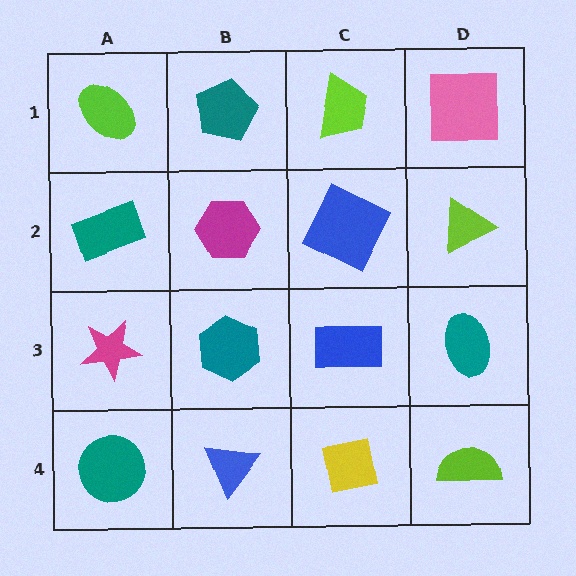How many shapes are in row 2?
4 shapes.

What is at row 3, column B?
A teal hexagon.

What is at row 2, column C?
A blue square.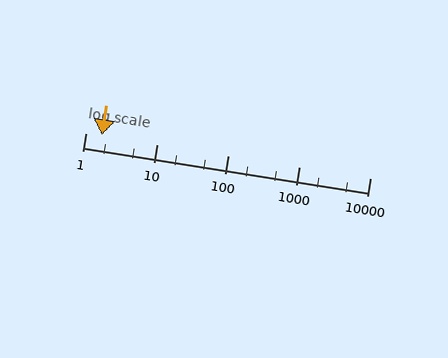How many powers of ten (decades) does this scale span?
The scale spans 4 decades, from 1 to 10000.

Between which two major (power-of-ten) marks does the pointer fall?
The pointer is between 1 and 10.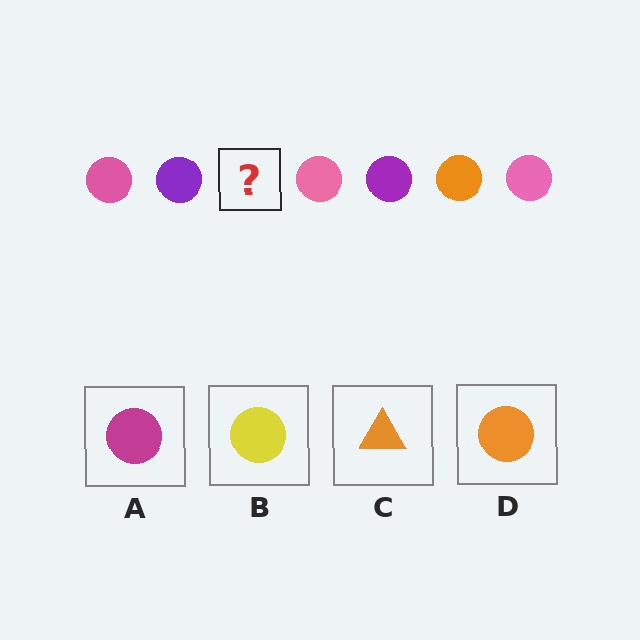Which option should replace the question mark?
Option D.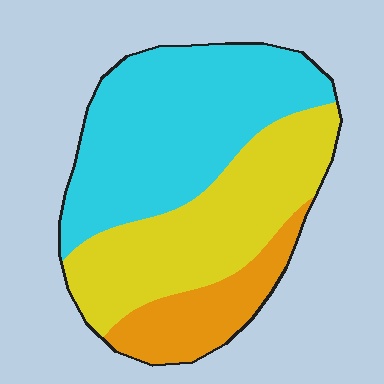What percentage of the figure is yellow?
Yellow covers about 35% of the figure.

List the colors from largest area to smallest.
From largest to smallest: cyan, yellow, orange.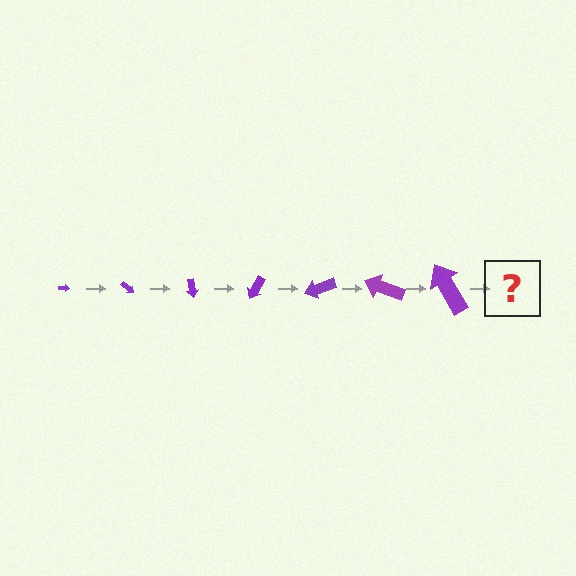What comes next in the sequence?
The next element should be an arrow, larger than the previous one and rotated 280 degrees from the start.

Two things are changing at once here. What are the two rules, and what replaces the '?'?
The two rules are that the arrow grows larger each step and it rotates 40 degrees each step. The '?' should be an arrow, larger than the previous one and rotated 280 degrees from the start.